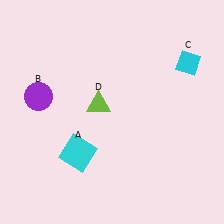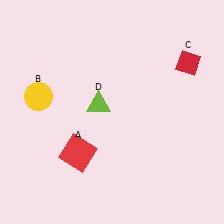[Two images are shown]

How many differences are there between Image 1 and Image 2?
There are 3 differences between the two images.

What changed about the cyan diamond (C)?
In Image 1, C is cyan. In Image 2, it changed to red.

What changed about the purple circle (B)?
In Image 1, B is purple. In Image 2, it changed to yellow.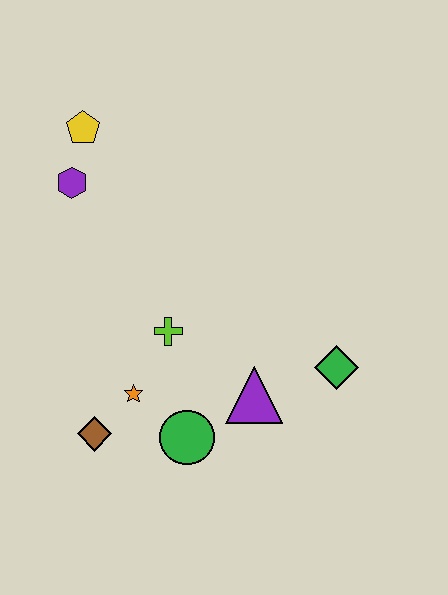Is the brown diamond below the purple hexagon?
Yes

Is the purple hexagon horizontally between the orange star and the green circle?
No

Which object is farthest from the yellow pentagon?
The green diamond is farthest from the yellow pentagon.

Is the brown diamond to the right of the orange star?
No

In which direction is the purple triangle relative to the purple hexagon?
The purple triangle is below the purple hexagon.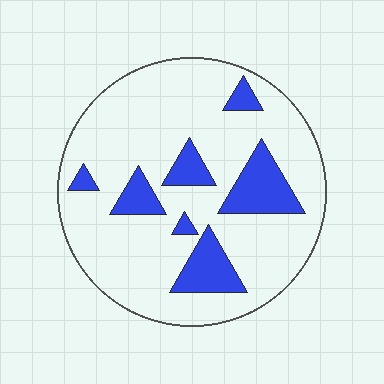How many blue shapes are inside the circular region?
7.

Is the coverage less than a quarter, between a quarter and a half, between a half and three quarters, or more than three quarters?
Less than a quarter.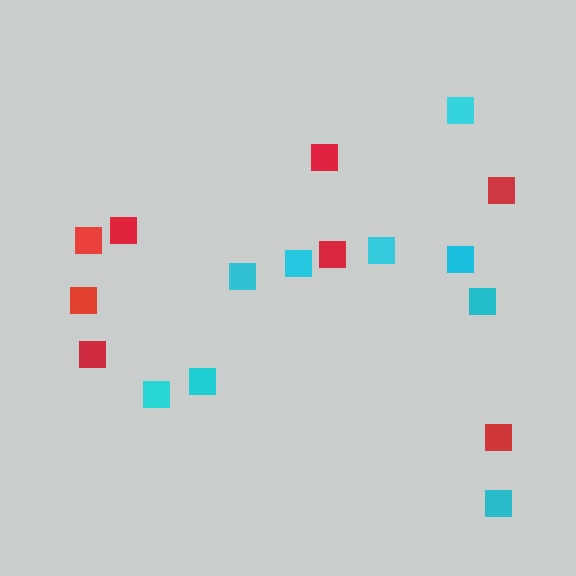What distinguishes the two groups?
There are 2 groups: one group of red squares (8) and one group of cyan squares (9).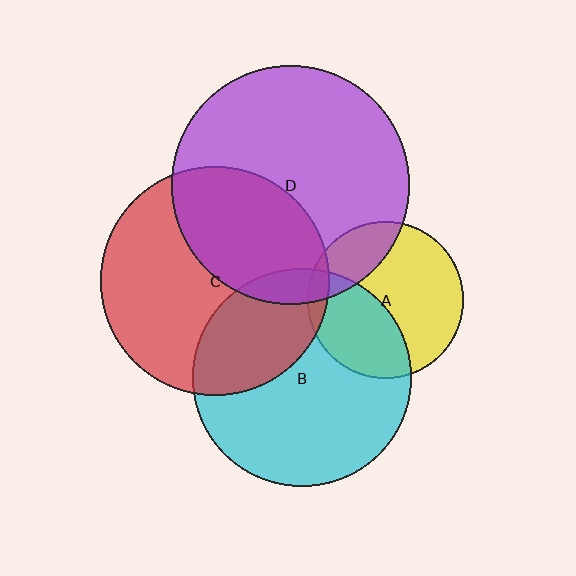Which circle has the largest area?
Circle D (purple).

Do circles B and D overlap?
Yes.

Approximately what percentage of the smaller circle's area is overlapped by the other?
Approximately 10%.